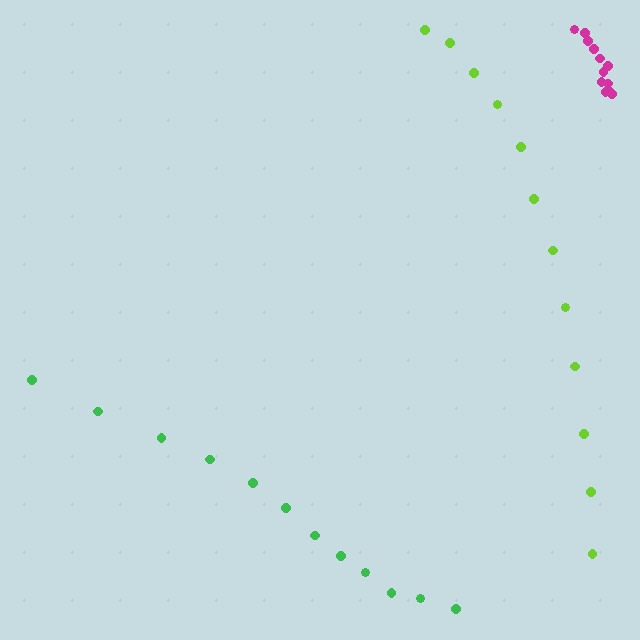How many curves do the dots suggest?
There are 3 distinct paths.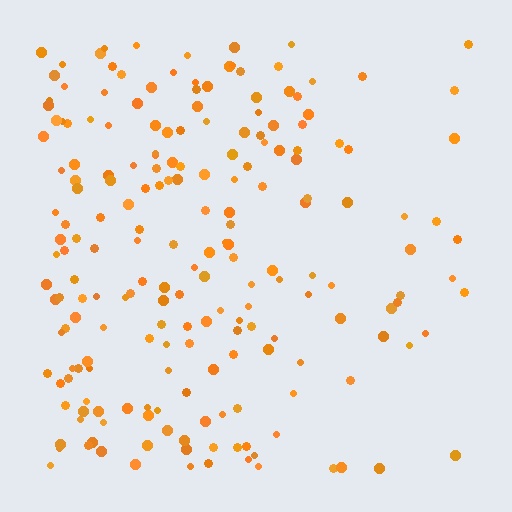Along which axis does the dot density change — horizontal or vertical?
Horizontal.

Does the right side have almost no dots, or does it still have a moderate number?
Still a moderate number, just noticeably fewer than the left.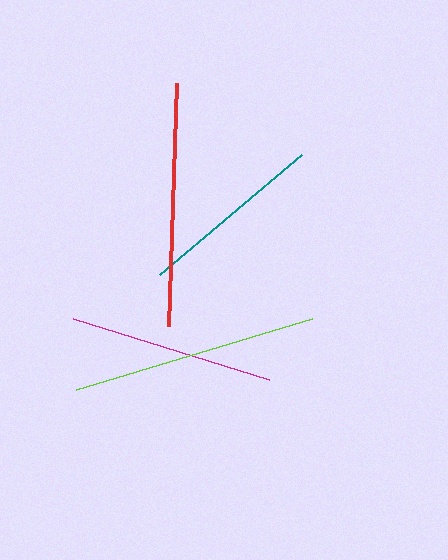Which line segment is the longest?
The lime line is the longest at approximately 247 pixels.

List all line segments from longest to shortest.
From longest to shortest: lime, red, magenta, teal.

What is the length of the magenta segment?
The magenta segment is approximately 205 pixels long.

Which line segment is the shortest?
The teal line is the shortest at approximately 186 pixels.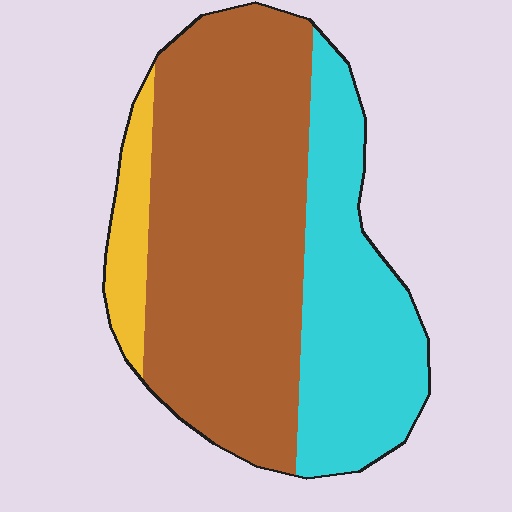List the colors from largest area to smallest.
From largest to smallest: brown, cyan, yellow.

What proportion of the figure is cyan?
Cyan covers 32% of the figure.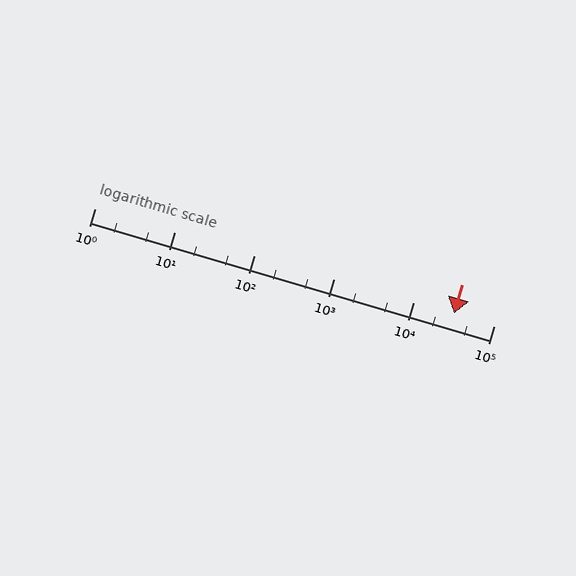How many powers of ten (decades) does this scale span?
The scale spans 5 decades, from 1 to 100000.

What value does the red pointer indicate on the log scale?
The pointer indicates approximately 32000.